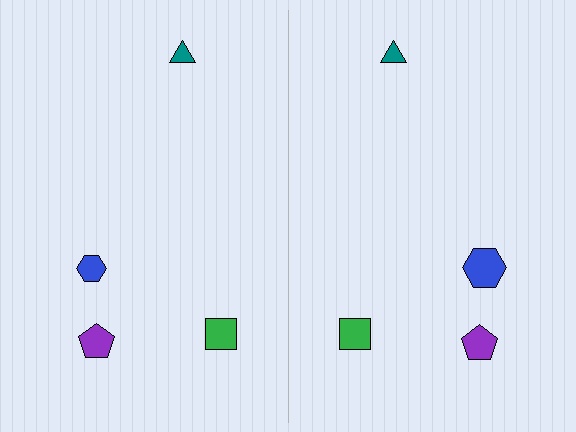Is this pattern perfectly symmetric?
No, the pattern is not perfectly symmetric. The blue hexagon on the right side has a different size than its mirror counterpart.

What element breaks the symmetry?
The blue hexagon on the right side has a different size than its mirror counterpart.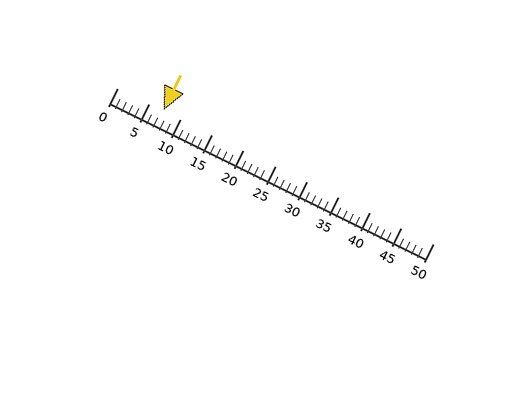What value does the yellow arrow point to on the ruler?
The yellow arrow points to approximately 7.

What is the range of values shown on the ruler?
The ruler shows values from 0 to 50.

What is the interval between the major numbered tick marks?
The major tick marks are spaced 5 units apart.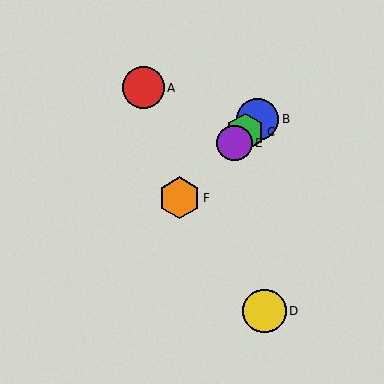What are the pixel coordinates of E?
Object E is at (234, 143).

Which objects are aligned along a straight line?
Objects B, C, E, F are aligned along a straight line.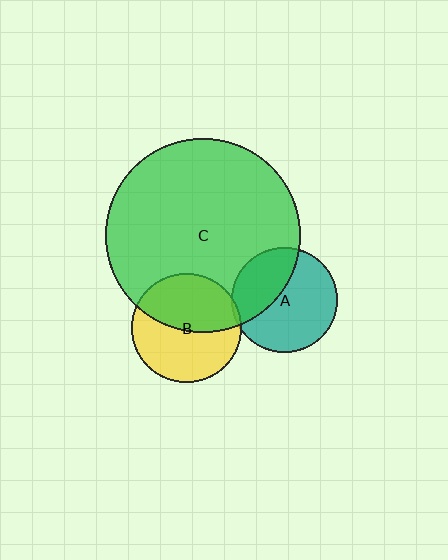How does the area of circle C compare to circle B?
Approximately 3.2 times.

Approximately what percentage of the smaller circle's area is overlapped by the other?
Approximately 50%.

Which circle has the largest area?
Circle C (green).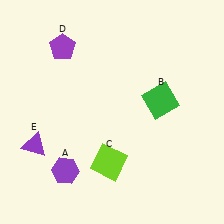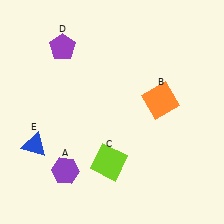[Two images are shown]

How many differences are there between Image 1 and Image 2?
There are 2 differences between the two images.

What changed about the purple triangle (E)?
In Image 1, E is purple. In Image 2, it changed to blue.